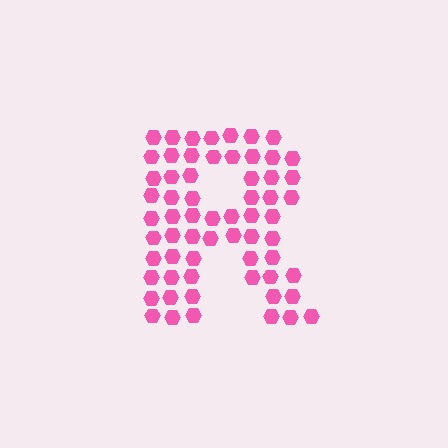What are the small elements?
The small elements are hexagons.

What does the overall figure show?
The overall figure shows the letter R.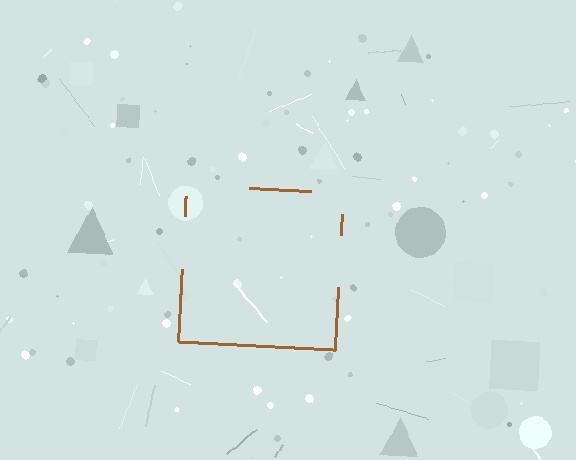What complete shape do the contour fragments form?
The contour fragments form a square.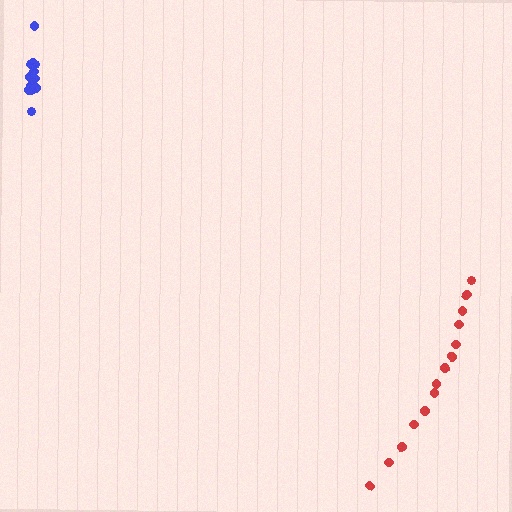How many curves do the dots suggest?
There are 2 distinct paths.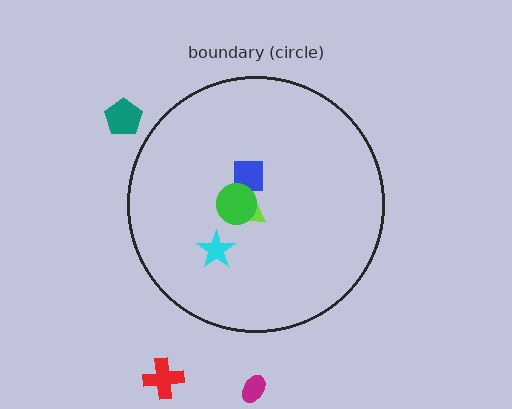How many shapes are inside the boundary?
4 inside, 3 outside.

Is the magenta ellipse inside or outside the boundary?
Outside.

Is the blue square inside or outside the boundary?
Inside.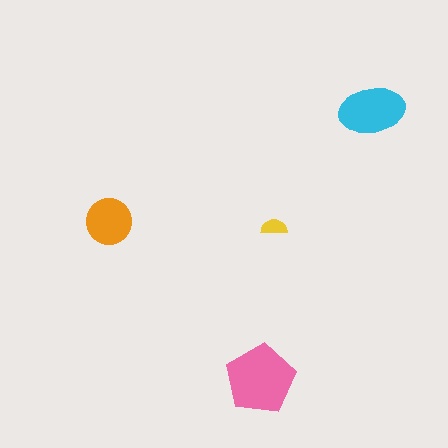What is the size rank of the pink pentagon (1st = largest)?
1st.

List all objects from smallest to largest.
The yellow semicircle, the orange circle, the cyan ellipse, the pink pentagon.